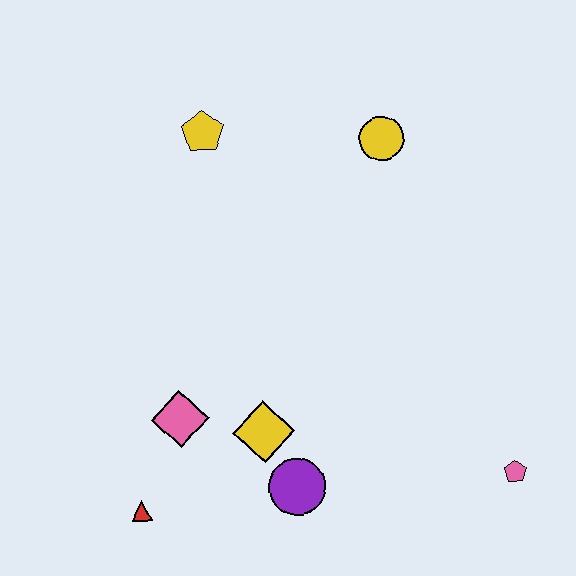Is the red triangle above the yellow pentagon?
No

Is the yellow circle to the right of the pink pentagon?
No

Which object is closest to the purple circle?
The yellow diamond is closest to the purple circle.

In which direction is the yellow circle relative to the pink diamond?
The yellow circle is above the pink diamond.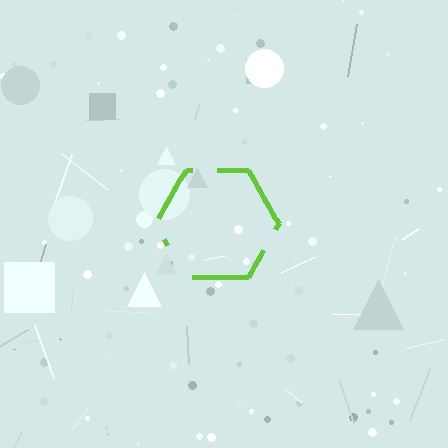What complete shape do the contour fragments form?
The contour fragments form a hexagon.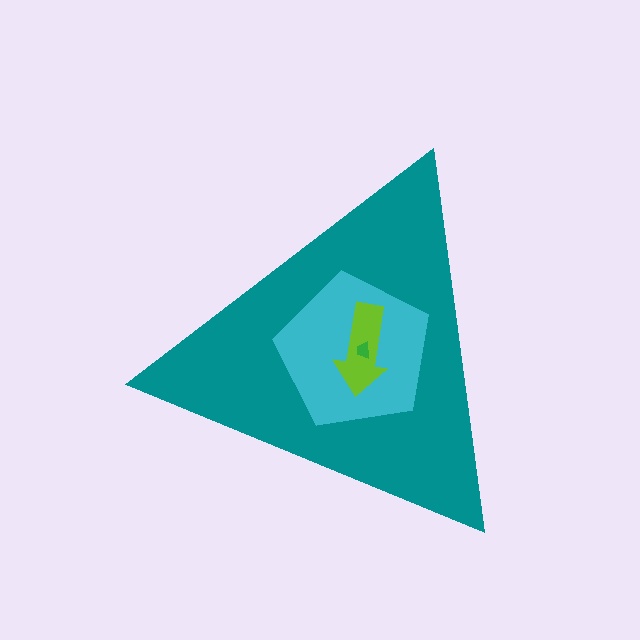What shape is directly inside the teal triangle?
The cyan pentagon.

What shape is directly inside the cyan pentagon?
The lime arrow.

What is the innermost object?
The green trapezoid.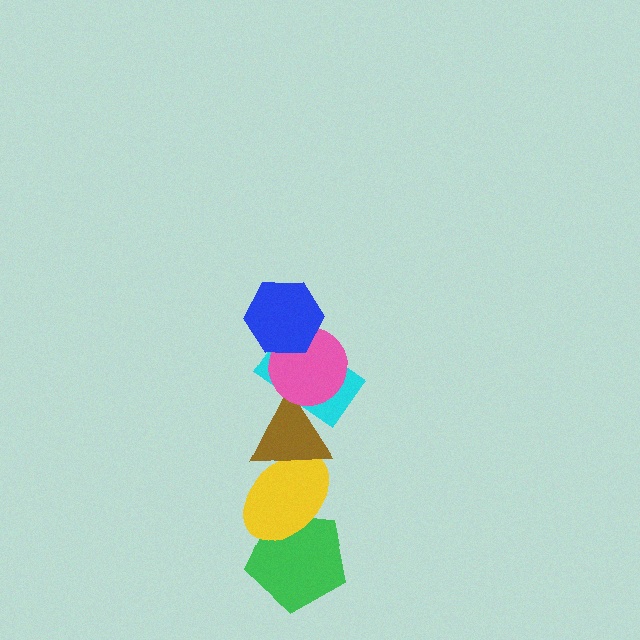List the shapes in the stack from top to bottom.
From top to bottom: the blue hexagon, the pink circle, the cyan rectangle, the brown triangle, the yellow ellipse, the green pentagon.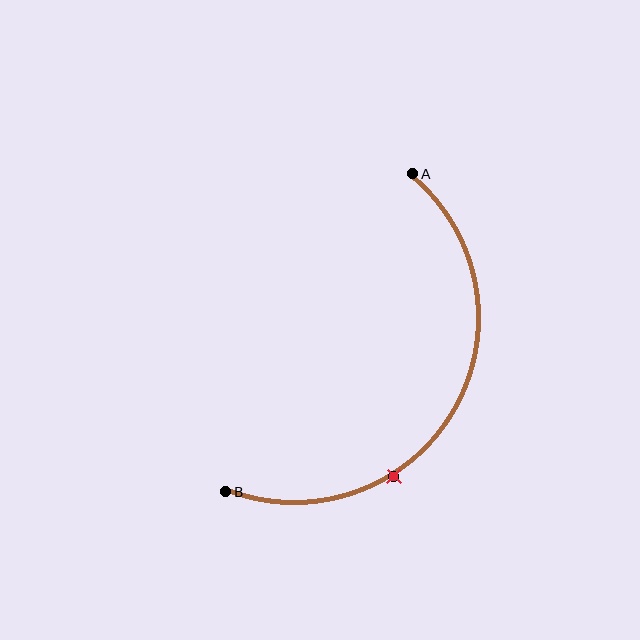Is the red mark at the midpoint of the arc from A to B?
No. The red mark lies on the arc but is closer to endpoint B. The arc midpoint would be at the point on the curve equidistant along the arc from both A and B.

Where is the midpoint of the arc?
The arc midpoint is the point on the curve farthest from the straight line joining A and B. It sits to the right of that line.